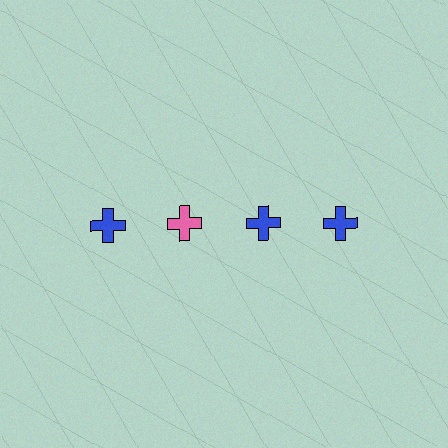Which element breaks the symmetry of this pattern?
The pink cross in the top row, second from left column breaks the symmetry. All other shapes are blue crosses.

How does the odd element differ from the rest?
It has a different color: pink instead of blue.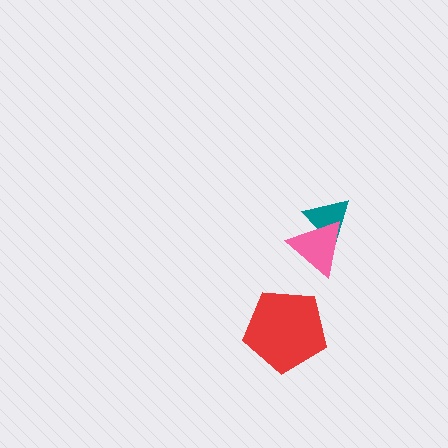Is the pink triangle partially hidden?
No, no other shape covers it.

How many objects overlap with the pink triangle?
1 object overlaps with the pink triangle.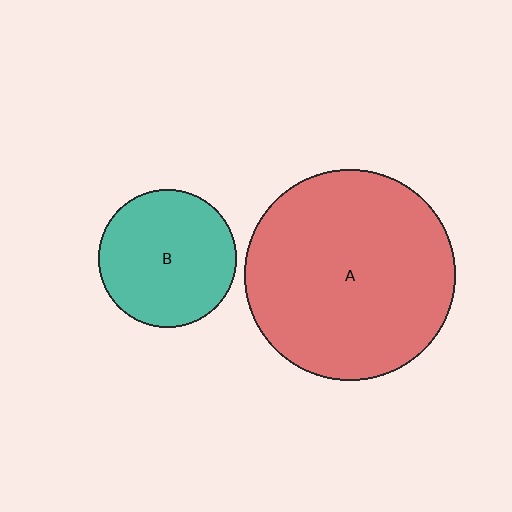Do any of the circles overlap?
No, none of the circles overlap.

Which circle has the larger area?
Circle A (red).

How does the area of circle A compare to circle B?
Approximately 2.3 times.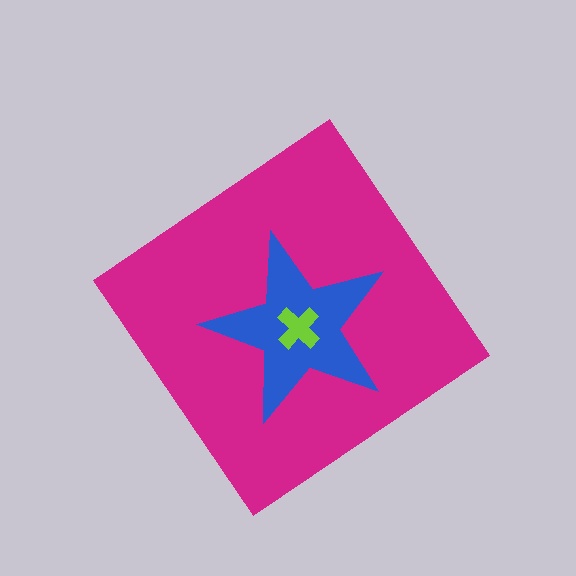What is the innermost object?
The lime cross.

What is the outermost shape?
The magenta diamond.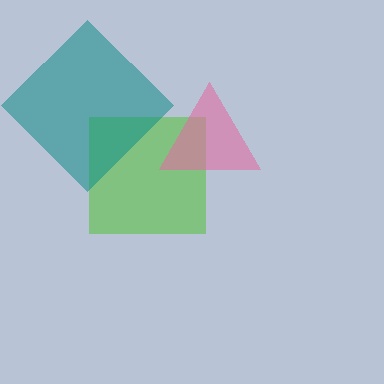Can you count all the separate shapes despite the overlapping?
Yes, there are 3 separate shapes.